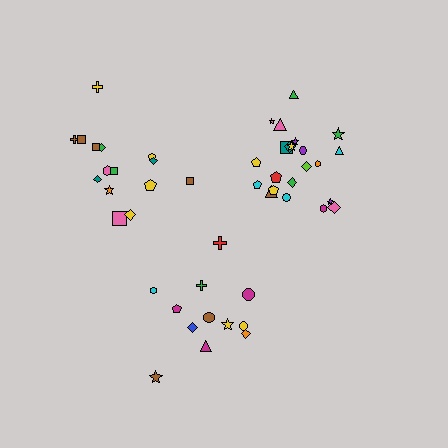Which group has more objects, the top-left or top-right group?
The top-right group.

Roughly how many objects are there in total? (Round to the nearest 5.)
Roughly 50 objects in total.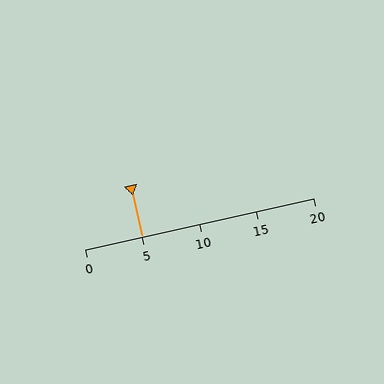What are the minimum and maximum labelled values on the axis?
The axis runs from 0 to 20.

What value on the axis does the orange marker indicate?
The marker indicates approximately 5.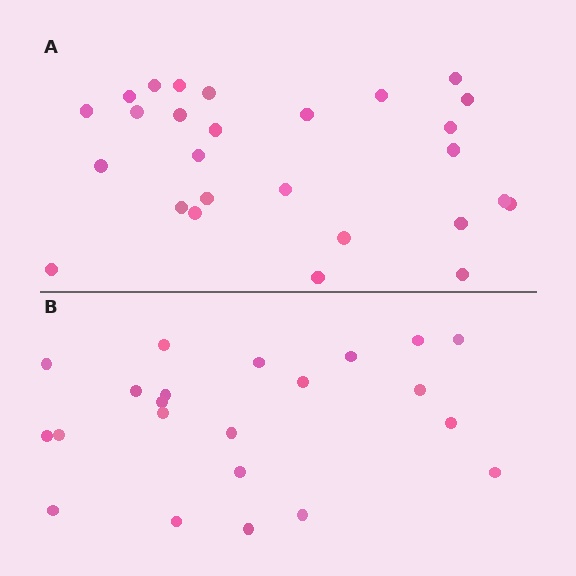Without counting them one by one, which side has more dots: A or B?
Region A (the top region) has more dots.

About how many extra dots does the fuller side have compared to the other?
Region A has about 5 more dots than region B.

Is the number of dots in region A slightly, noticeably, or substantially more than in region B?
Region A has only slightly more — the two regions are fairly close. The ratio is roughly 1.2 to 1.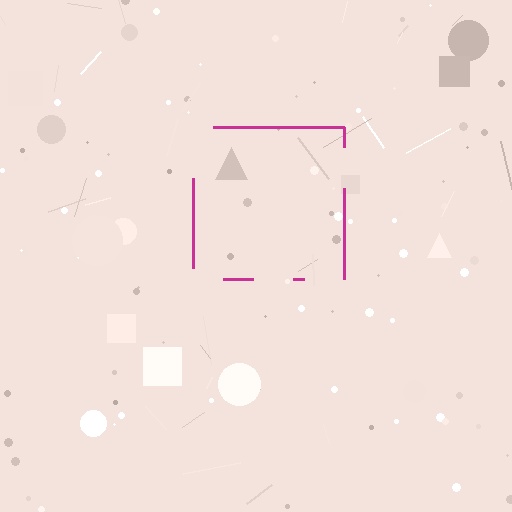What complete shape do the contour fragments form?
The contour fragments form a square.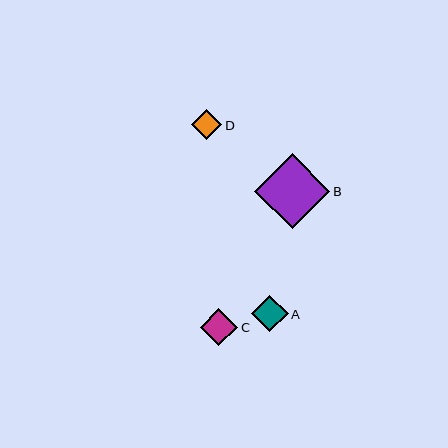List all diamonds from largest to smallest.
From largest to smallest: B, C, A, D.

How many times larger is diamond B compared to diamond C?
Diamond B is approximately 2.0 times the size of diamond C.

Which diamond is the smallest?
Diamond D is the smallest with a size of approximately 30 pixels.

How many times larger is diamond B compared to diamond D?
Diamond B is approximately 2.5 times the size of diamond D.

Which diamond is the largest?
Diamond B is the largest with a size of approximately 75 pixels.